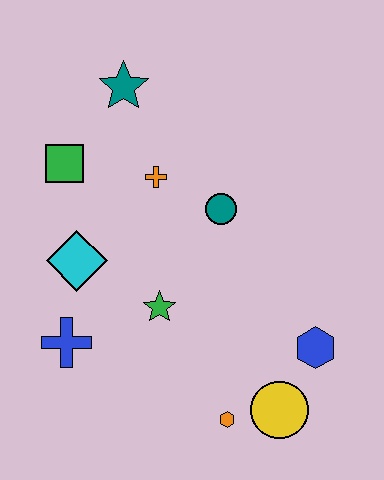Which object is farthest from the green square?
The yellow circle is farthest from the green square.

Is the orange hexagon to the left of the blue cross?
No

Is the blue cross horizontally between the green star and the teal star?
No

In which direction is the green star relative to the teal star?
The green star is below the teal star.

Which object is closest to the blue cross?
The cyan diamond is closest to the blue cross.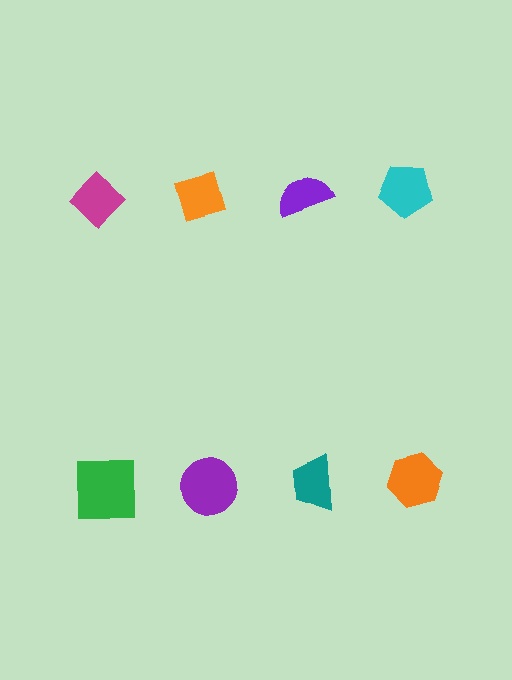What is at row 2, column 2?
A purple circle.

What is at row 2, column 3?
A teal trapezoid.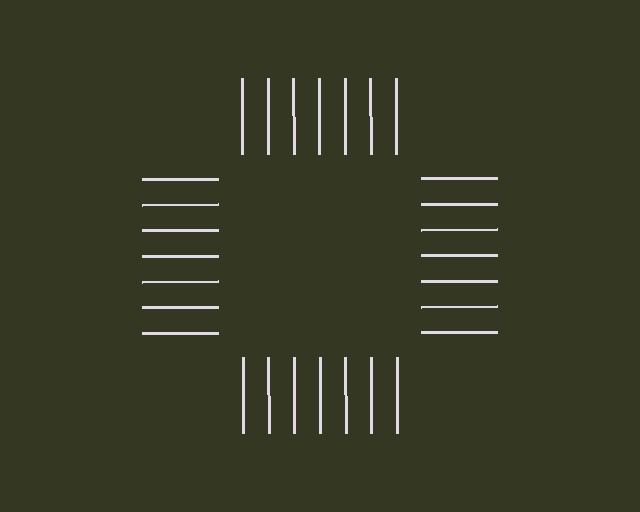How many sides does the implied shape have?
4 sides — the line-ends trace a square.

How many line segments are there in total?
28 — 7 along each of the 4 edges.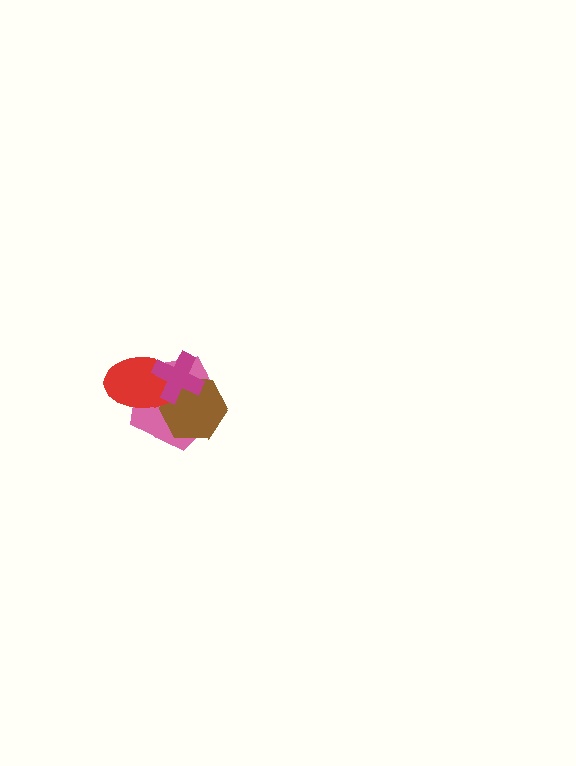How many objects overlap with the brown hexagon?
3 objects overlap with the brown hexagon.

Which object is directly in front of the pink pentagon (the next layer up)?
The brown hexagon is directly in front of the pink pentagon.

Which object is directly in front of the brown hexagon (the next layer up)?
The red ellipse is directly in front of the brown hexagon.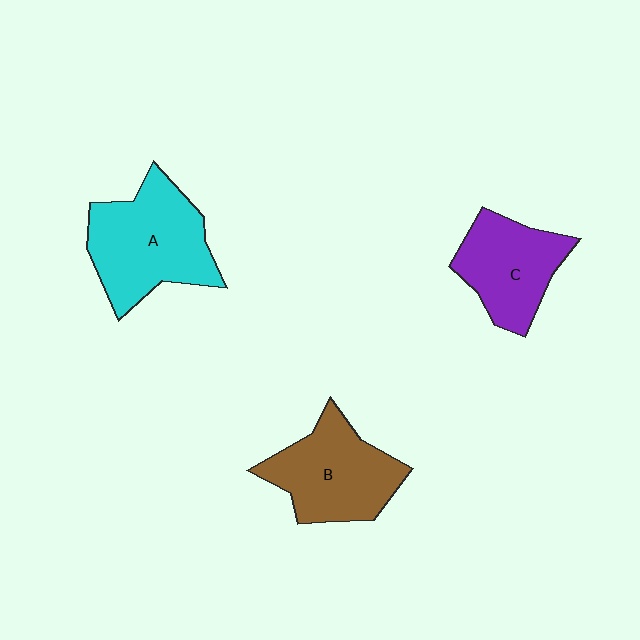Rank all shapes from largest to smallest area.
From largest to smallest: A (cyan), B (brown), C (purple).